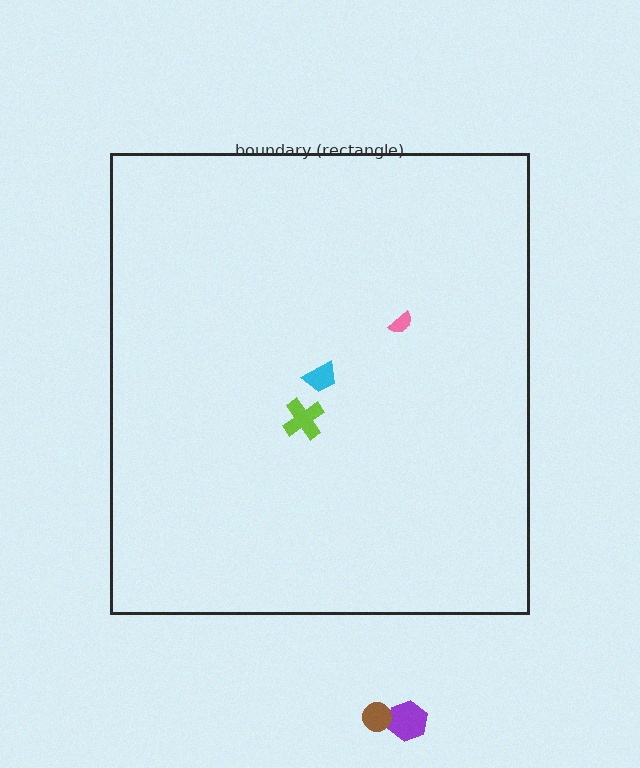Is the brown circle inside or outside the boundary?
Outside.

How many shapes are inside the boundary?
3 inside, 2 outside.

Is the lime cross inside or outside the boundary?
Inside.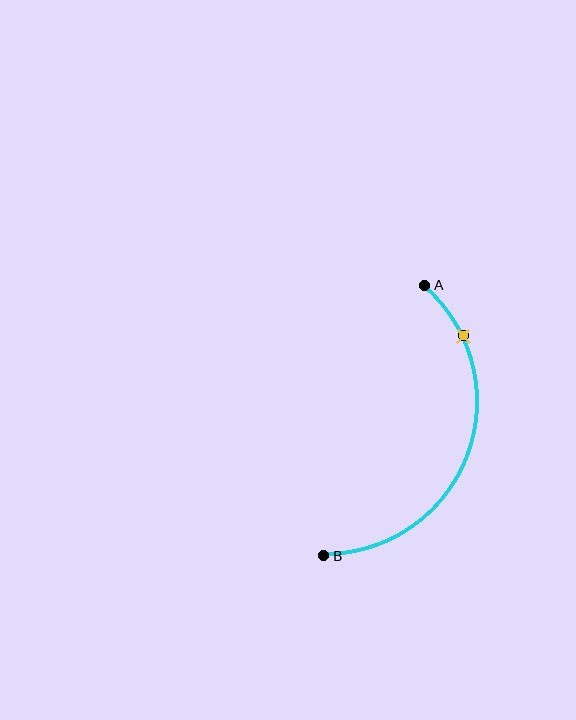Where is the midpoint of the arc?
The arc midpoint is the point on the curve farthest from the straight line joining A and B. It sits to the right of that line.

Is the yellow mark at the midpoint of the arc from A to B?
No. The yellow mark lies on the arc but is closer to endpoint A. The arc midpoint would be at the point on the curve equidistant along the arc from both A and B.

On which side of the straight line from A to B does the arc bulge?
The arc bulges to the right of the straight line connecting A and B.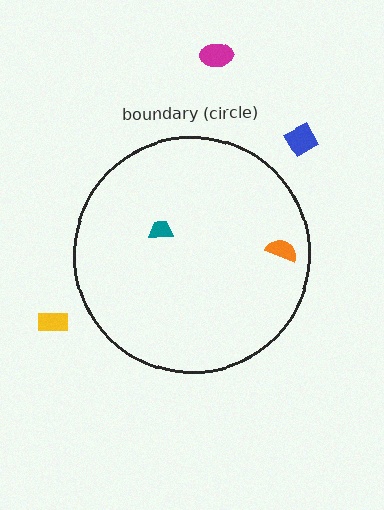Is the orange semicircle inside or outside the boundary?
Inside.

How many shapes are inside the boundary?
2 inside, 3 outside.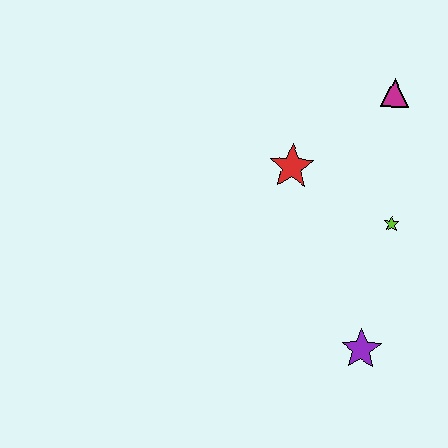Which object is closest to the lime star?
The red star is closest to the lime star.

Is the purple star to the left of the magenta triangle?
Yes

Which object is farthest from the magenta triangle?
The purple star is farthest from the magenta triangle.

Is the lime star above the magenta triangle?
No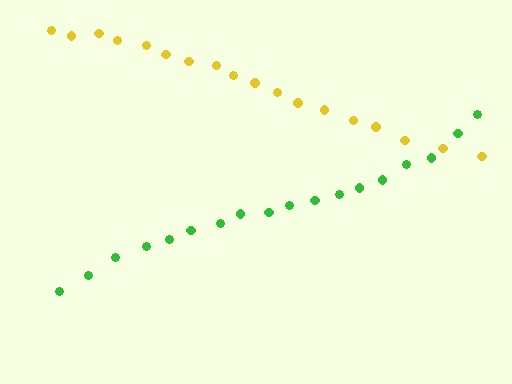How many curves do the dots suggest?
There are 2 distinct paths.